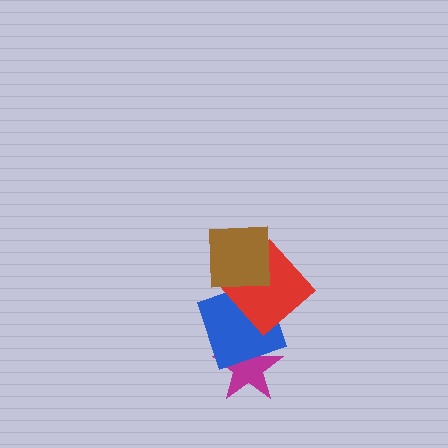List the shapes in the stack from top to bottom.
From top to bottom: the brown square, the red diamond, the blue square, the magenta star.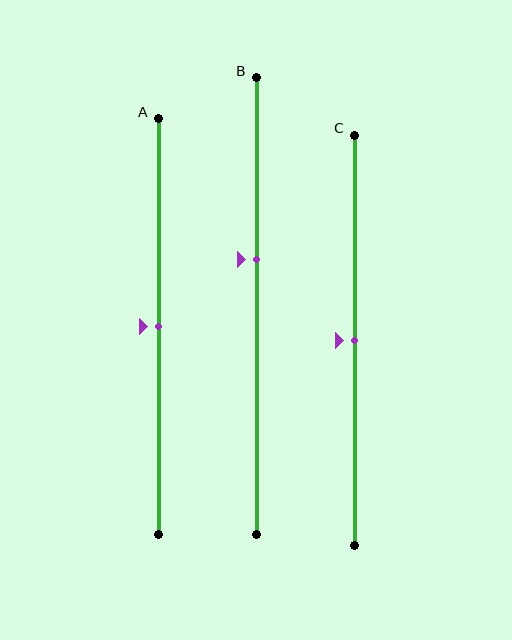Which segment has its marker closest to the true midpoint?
Segment A has its marker closest to the true midpoint.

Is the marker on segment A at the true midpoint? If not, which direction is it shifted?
Yes, the marker on segment A is at the true midpoint.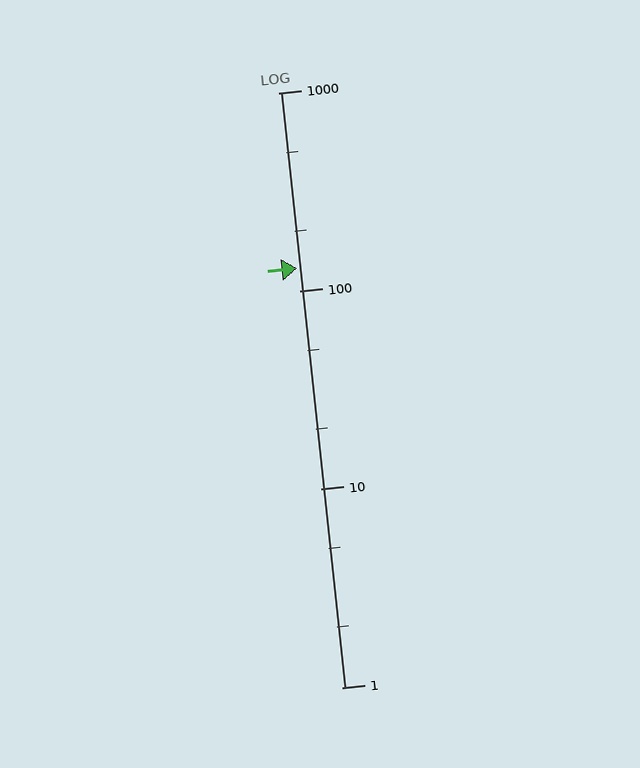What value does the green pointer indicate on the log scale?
The pointer indicates approximately 130.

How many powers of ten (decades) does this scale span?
The scale spans 3 decades, from 1 to 1000.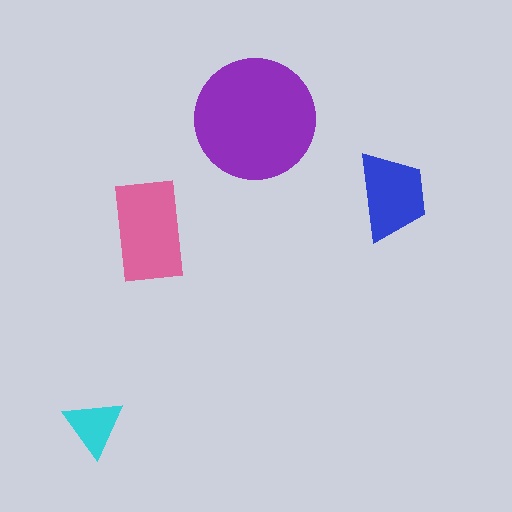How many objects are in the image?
There are 4 objects in the image.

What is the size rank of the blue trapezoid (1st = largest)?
3rd.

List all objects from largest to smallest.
The purple circle, the pink rectangle, the blue trapezoid, the cyan triangle.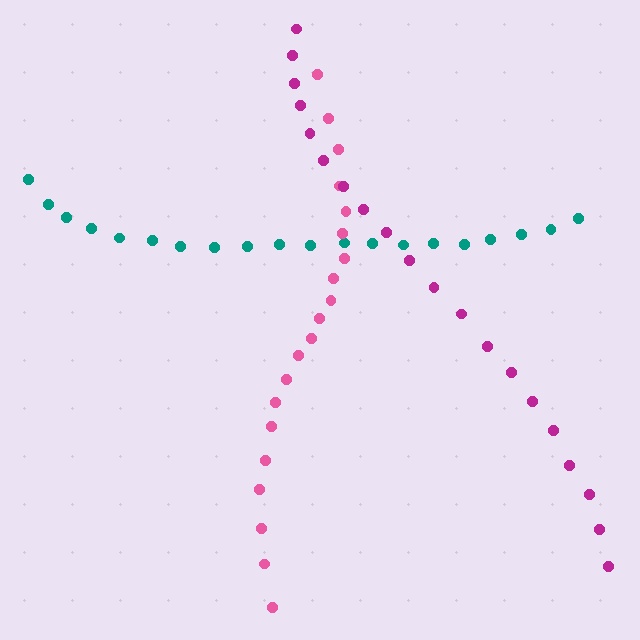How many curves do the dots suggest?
There are 3 distinct paths.